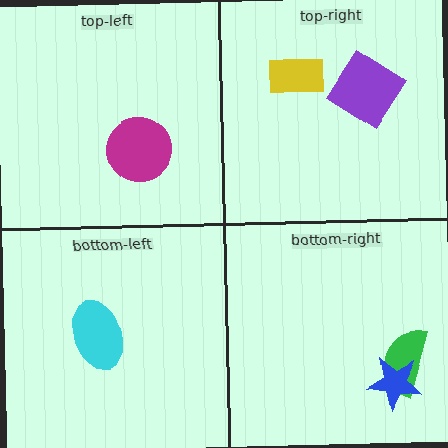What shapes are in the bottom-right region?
The green semicircle, the blue star.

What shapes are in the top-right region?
The yellow rectangle, the purple diamond.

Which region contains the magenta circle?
The top-left region.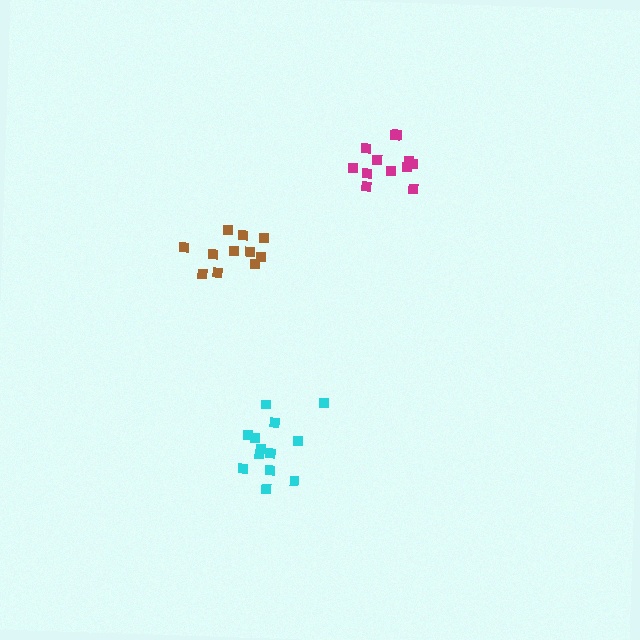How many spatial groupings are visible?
There are 3 spatial groupings.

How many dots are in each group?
Group 1: 11 dots, Group 2: 13 dots, Group 3: 12 dots (36 total).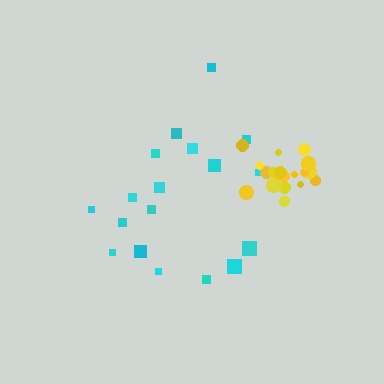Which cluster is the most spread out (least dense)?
Cyan.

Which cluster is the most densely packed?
Yellow.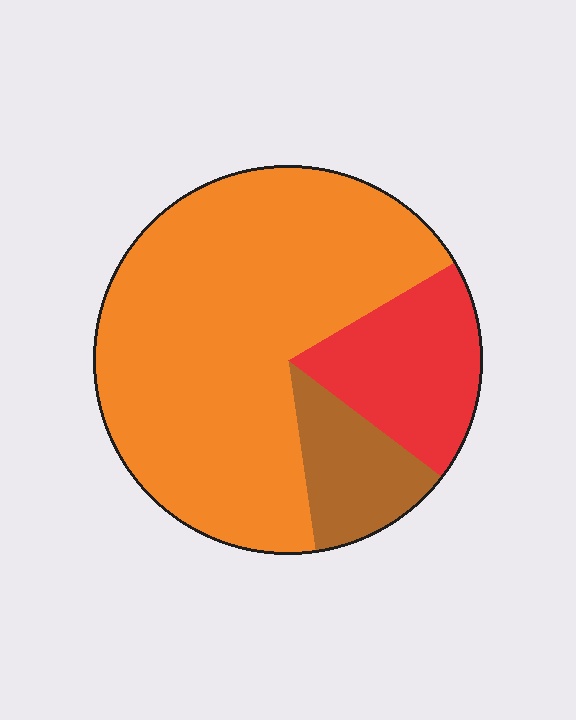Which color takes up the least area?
Brown, at roughly 10%.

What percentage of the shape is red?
Red takes up about one fifth (1/5) of the shape.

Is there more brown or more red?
Red.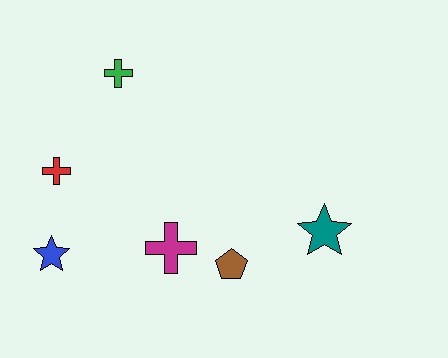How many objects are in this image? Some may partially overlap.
There are 6 objects.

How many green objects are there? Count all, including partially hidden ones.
There is 1 green object.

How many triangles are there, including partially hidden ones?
There are no triangles.